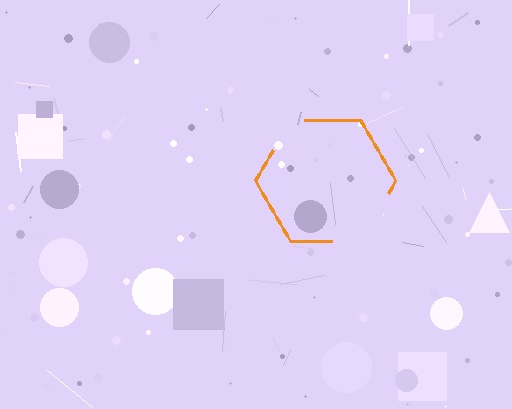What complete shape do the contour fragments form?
The contour fragments form a hexagon.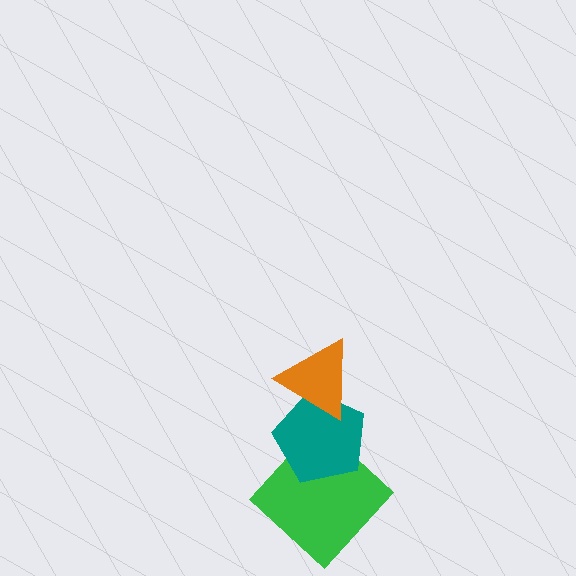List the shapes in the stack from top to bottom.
From top to bottom: the orange triangle, the teal pentagon, the green diamond.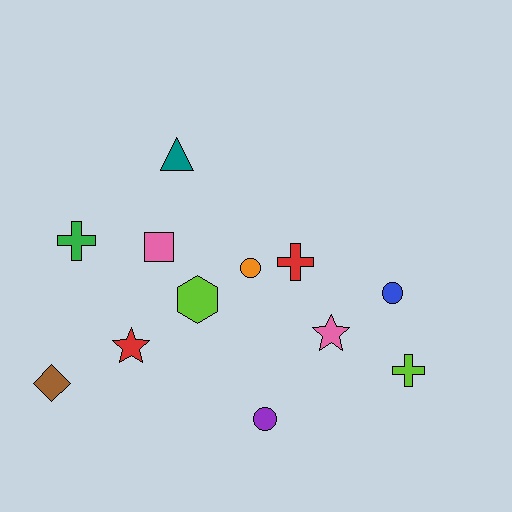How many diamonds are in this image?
There is 1 diamond.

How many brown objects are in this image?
There is 1 brown object.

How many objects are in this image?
There are 12 objects.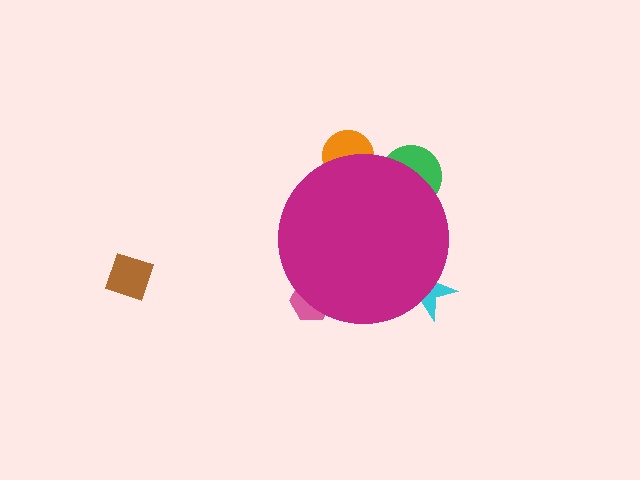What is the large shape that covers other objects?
A magenta circle.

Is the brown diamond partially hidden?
No, the brown diamond is fully visible.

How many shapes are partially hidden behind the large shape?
4 shapes are partially hidden.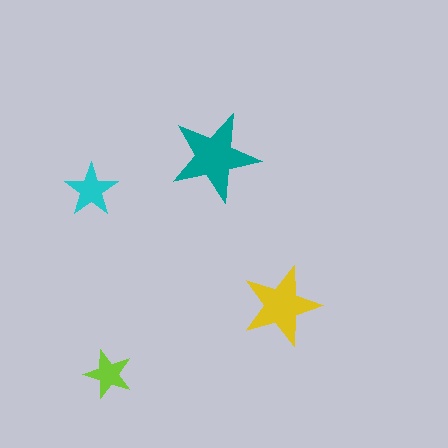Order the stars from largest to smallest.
the teal one, the yellow one, the cyan one, the lime one.